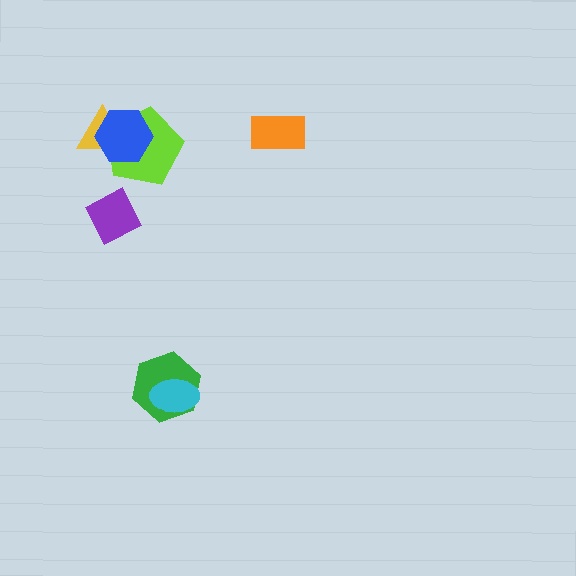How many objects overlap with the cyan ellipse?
1 object overlaps with the cyan ellipse.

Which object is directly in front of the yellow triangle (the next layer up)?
The lime pentagon is directly in front of the yellow triangle.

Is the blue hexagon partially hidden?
No, no other shape covers it.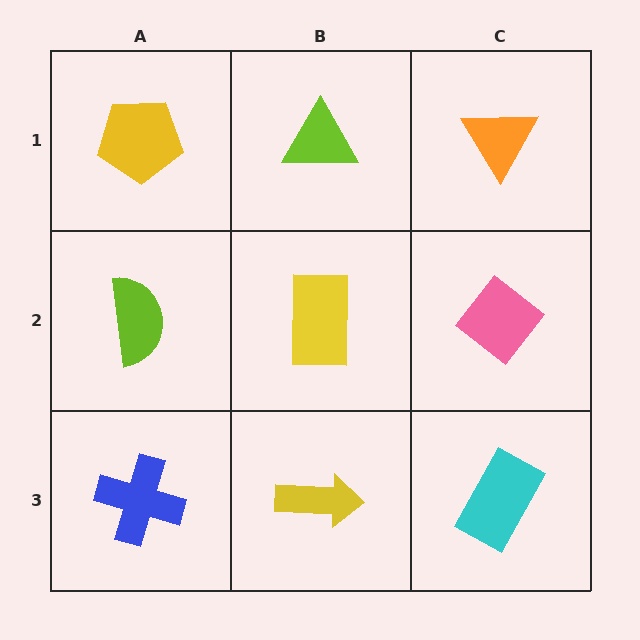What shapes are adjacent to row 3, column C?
A pink diamond (row 2, column C), a yellow arrow (row 3, column B).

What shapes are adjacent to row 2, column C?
An orange triangle (row 1, column C), a cyan rectangle (row 3, column C), a yellow rectangle (row 2, column B).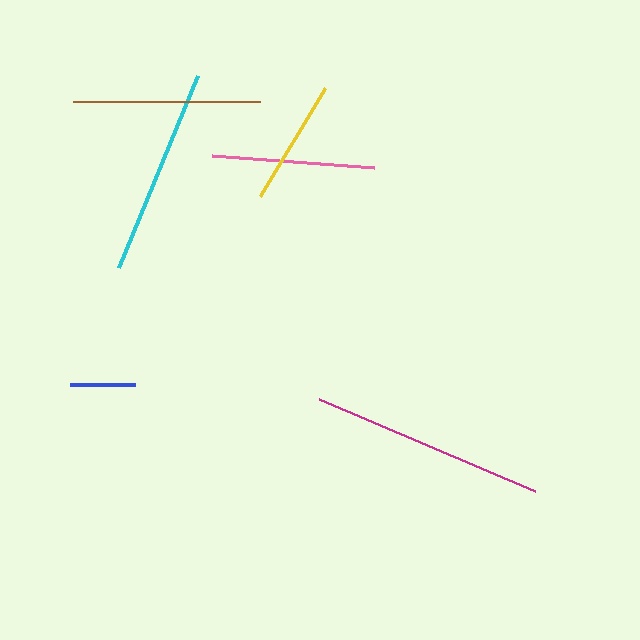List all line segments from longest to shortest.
From longest to shortest: magenta, cyan, brown, pink, yellow, blue.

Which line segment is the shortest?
The blue line is the shortest at approximately 65 pixels.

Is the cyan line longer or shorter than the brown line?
The cyan line is longer than the brown line.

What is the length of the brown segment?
The brown segment is approximately 187 pixels long.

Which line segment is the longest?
The magenta line is the longest at approximately 235 pixels.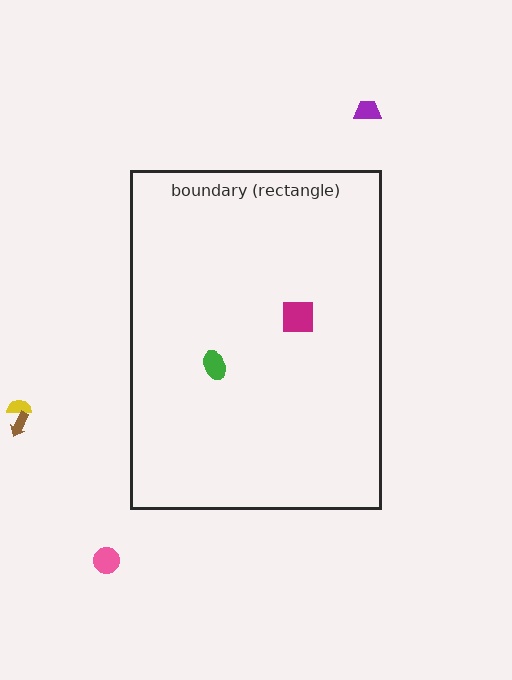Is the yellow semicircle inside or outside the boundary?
Outside.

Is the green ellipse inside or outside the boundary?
Inside.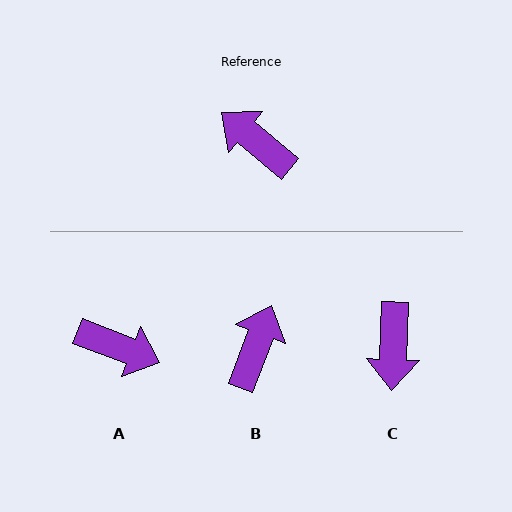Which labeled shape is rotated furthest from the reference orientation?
A, about 161 degrees away.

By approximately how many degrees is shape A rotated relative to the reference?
Approximately 161 degrees clockwise.